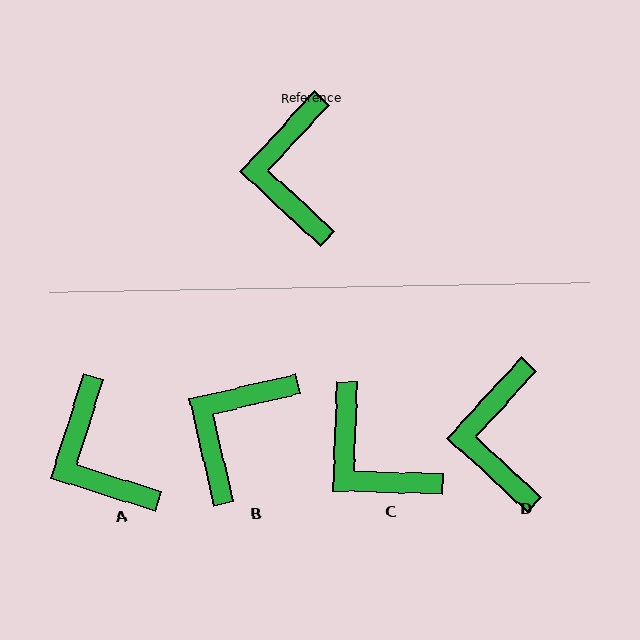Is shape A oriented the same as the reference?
No, it is off by about 25 degrees.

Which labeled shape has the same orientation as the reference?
D.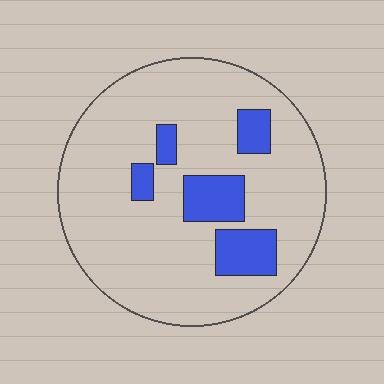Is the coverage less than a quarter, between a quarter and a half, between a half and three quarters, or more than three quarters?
Less than a quarter.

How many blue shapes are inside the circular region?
5.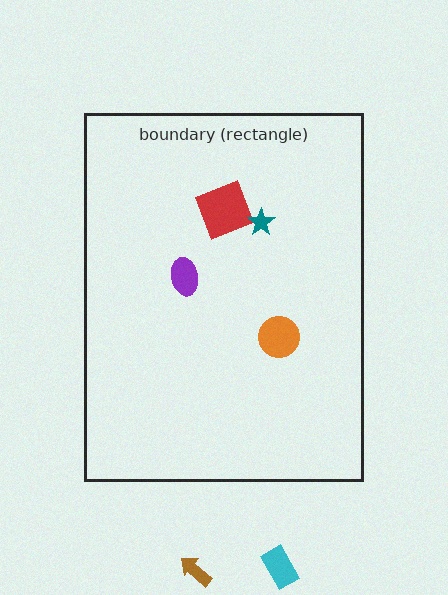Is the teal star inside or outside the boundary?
Inside.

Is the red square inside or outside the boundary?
Inside.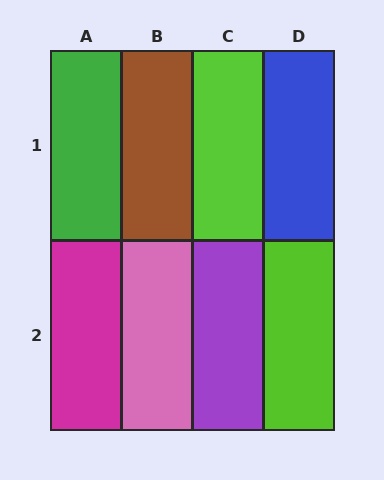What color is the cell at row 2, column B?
Pink.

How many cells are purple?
1 cell is purple.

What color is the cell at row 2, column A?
Magenta.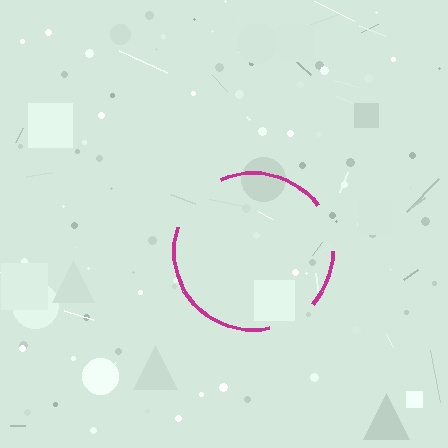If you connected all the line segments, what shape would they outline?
They would outline a circle.